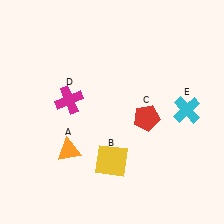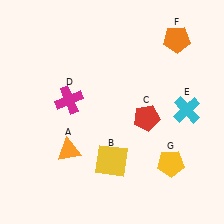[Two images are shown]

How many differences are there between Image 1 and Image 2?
There are 2 differences between the two images.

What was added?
An orange pentagon (F), a yellow pentagon (G) were added in Image 2.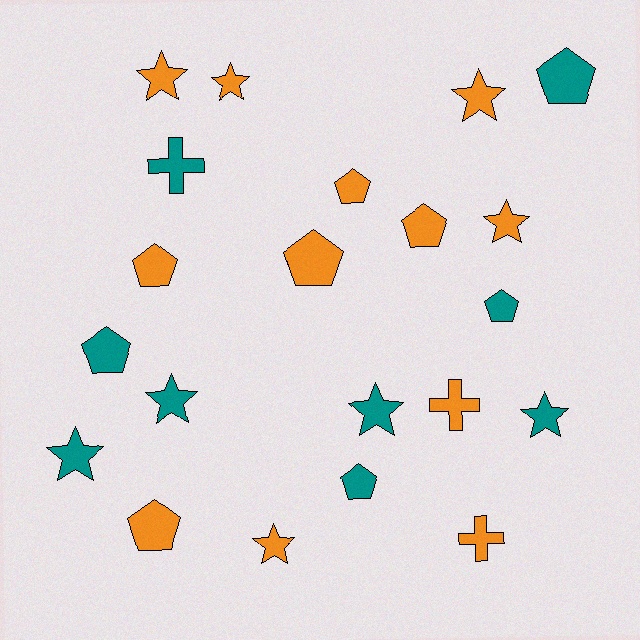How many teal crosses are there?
There is 1 teal cross.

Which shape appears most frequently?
Star, with 9 objects.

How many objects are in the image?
There are 21 objects.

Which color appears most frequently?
Orange, with 12 objects.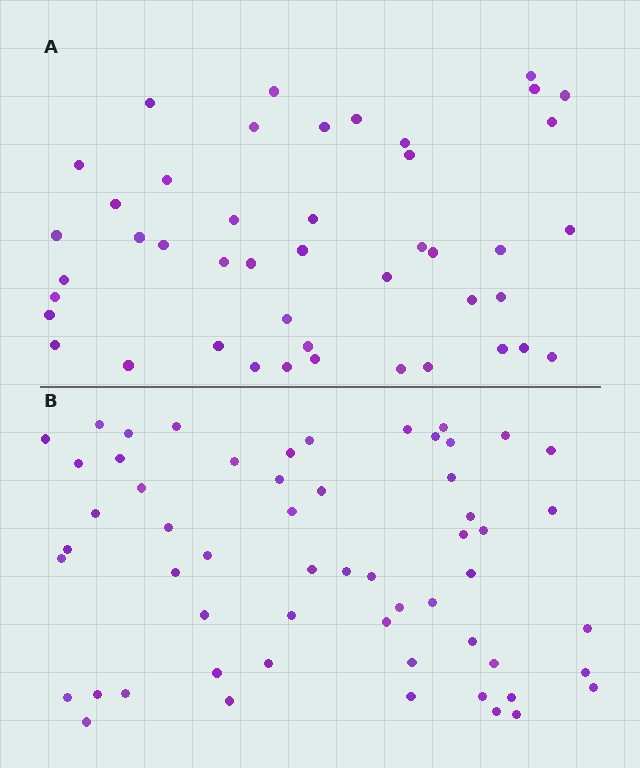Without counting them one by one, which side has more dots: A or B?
Region B (the bottom region) has more dots.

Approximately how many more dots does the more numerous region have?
Region B has roughly 12 or so more dots than region A.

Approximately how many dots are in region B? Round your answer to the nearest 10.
About 60 dots. (The exact count is 57, which rounds to 60.)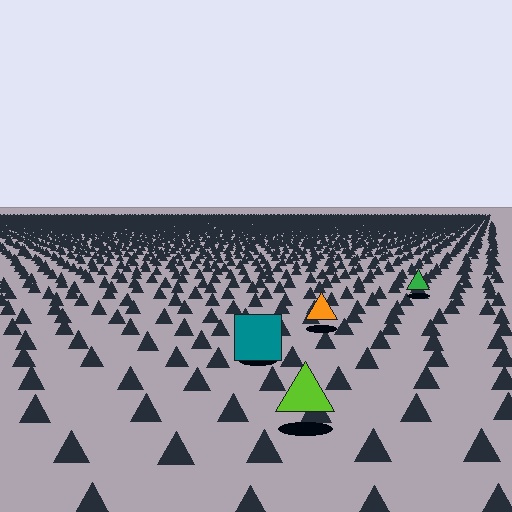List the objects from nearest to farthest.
From nearest to farthest: the lime triangle, the teal square, the orange triangle, the green triangle.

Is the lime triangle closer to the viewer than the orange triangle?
Yes. The lime triangle is closer — you can tell from the texture gradient: the ground texture is coarser near it.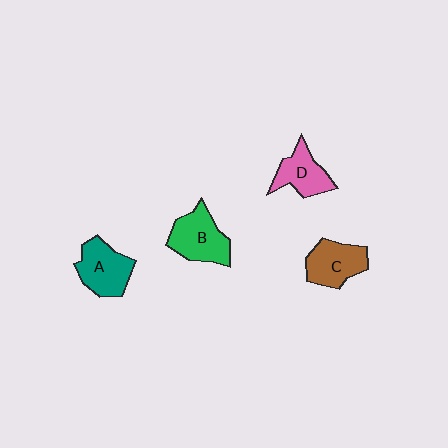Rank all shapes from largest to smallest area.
From largest to smallest: B (green), A (teal), C (brown), D (pink).